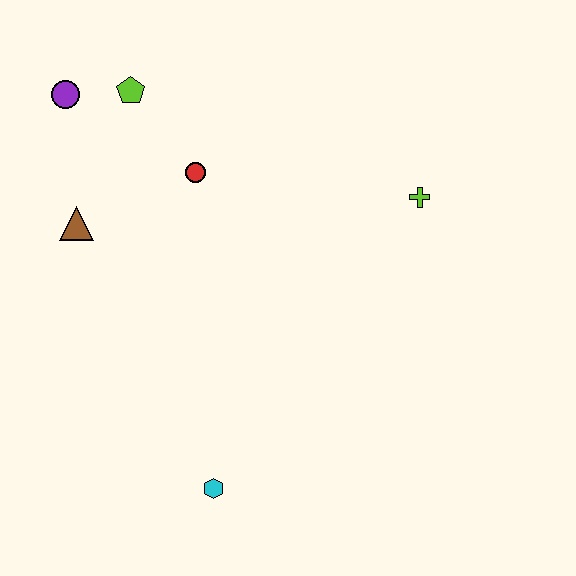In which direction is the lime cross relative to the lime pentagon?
The lime cross is to the right of the lime pentagon.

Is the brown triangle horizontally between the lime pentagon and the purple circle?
Yes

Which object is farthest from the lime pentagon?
The cyan hexagon is farthest from the lime pentagon.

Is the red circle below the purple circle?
Yes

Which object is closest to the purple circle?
The lime pentagon is closest to the purple circle.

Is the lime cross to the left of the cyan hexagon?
No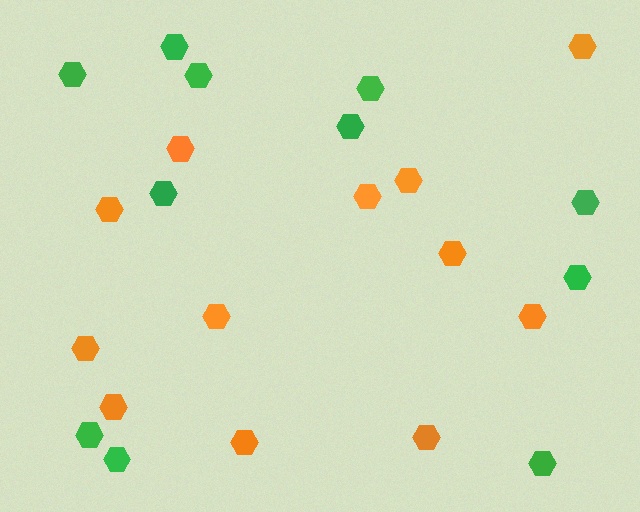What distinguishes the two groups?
There are 2 groups: one group of orange hexagons (12) and one group of green hexagons (11).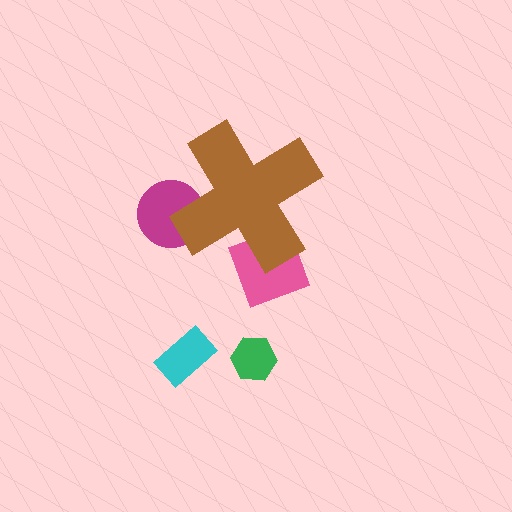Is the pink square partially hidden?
Yes, the pink square is partially hidden behind the brown cross.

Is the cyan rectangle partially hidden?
No, the cyan rectangle is fully visible.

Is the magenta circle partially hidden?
Yes, the magenta circle is partially hidden behind the brown cross.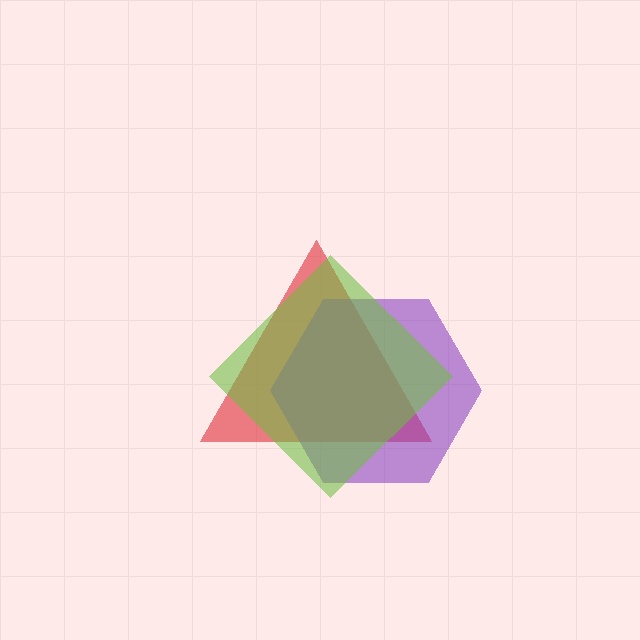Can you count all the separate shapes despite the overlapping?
Yes, there are 3 separate shapes.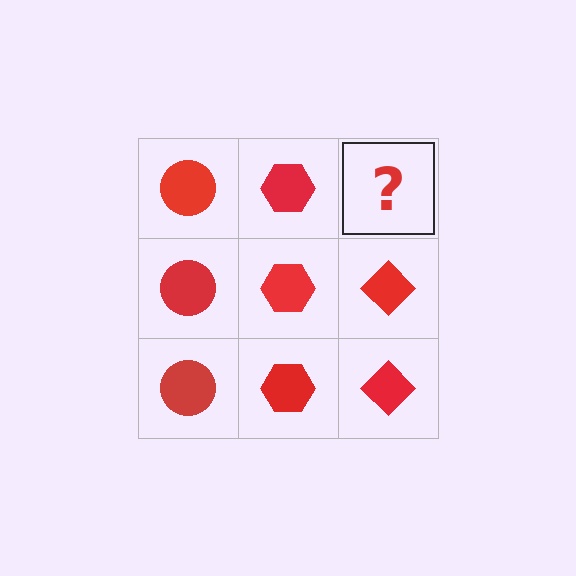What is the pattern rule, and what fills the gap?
The rule is that each column has a consistent shape. The gap should be filled with a red diamond.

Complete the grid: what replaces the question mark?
The question mark should be replaced with a red diamond.